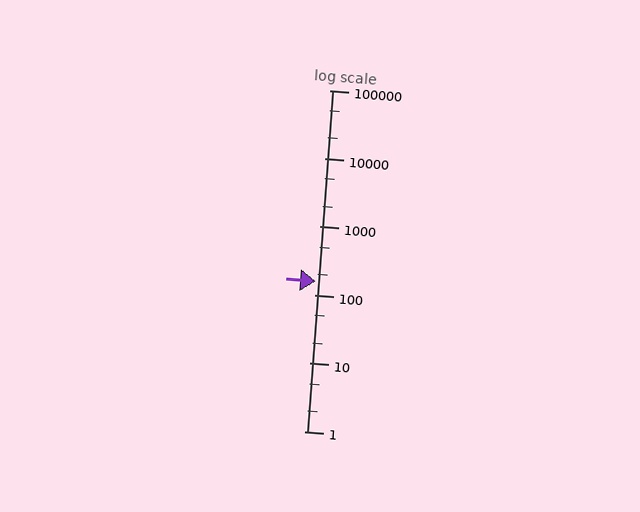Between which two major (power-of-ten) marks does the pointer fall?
The pointer is between 100 and 1000.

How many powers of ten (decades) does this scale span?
The scale spans 5 decades, from 1 to 100000.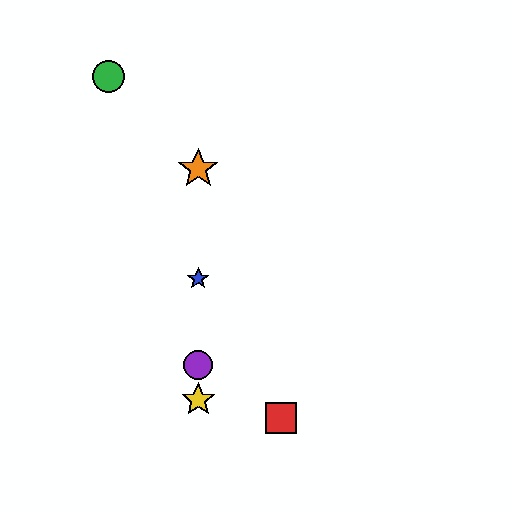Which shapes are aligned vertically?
The blue star, the yellow star, the purple circle, the orange star are aligned vertically.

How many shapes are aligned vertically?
4 shapes (the blue star, the yellow star, the purple circle, the orange star) are aligned vertically.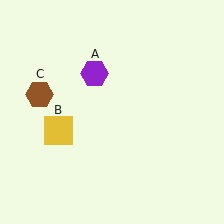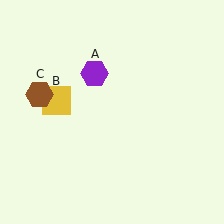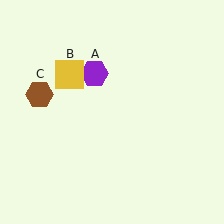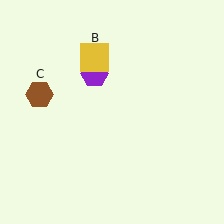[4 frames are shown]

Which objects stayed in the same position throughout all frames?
Purple hexagon (object A) and brown hexagon (object C) remained stationary.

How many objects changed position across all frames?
1 object changed position: yellow square (object B).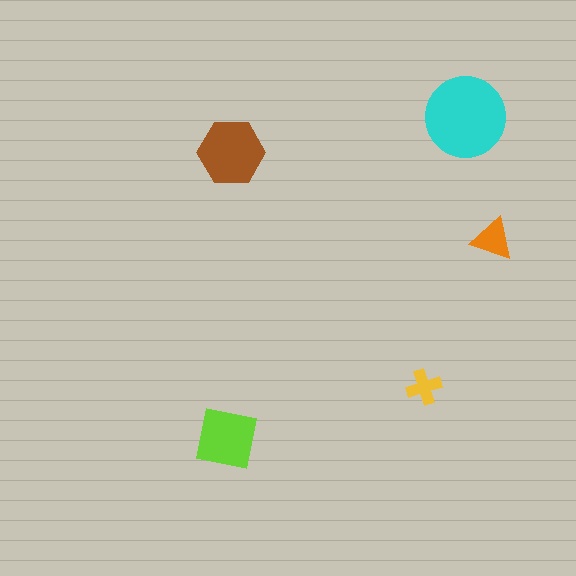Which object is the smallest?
The yellow cross.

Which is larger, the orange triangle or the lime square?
The lime square.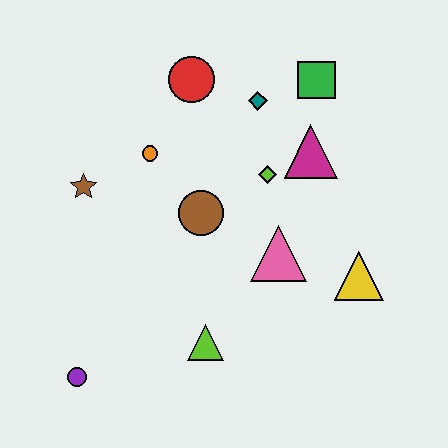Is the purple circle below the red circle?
Yes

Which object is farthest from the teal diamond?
The purple circle is farthest from the teal diamond.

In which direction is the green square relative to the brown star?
The green square is to the right of the brown star.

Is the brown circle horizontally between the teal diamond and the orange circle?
Yes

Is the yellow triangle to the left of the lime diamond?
No